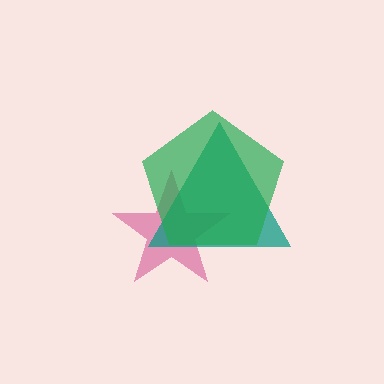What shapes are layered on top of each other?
The layered shapes are: a pink star, a teal triangle, a green pentagon.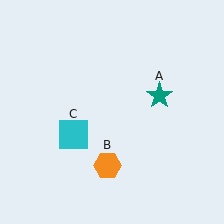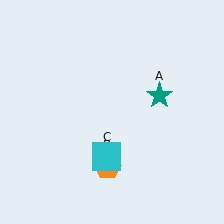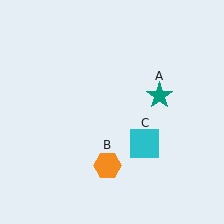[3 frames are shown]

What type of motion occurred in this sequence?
The cyan square (object C) rotated counterclockwise around the center of the scene.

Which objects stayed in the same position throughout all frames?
Teal star (object A) and orange hexagon (object B) remained stationary.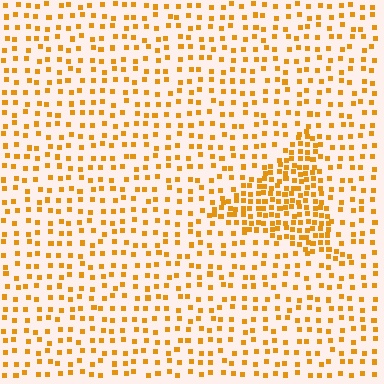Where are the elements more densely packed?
The elements are more densely packed inside the triangle boundary.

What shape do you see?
I see a triangle.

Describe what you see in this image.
The image contains small orange elements arranged at two different densities. A triangle-shaped region is visible where the elements are more densely packed than the surrounding area.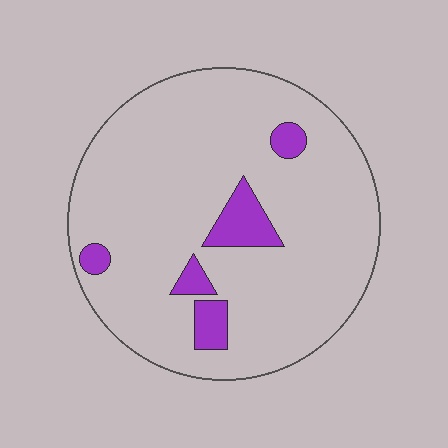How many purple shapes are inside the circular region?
5.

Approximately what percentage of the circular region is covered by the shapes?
Approximately 10%.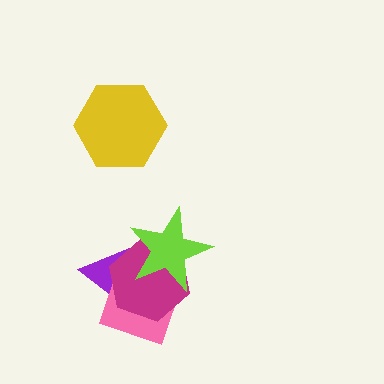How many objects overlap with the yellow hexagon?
0 objects overlap with the yellow hexagon.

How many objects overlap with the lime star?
3 objects overlap with the lime star.